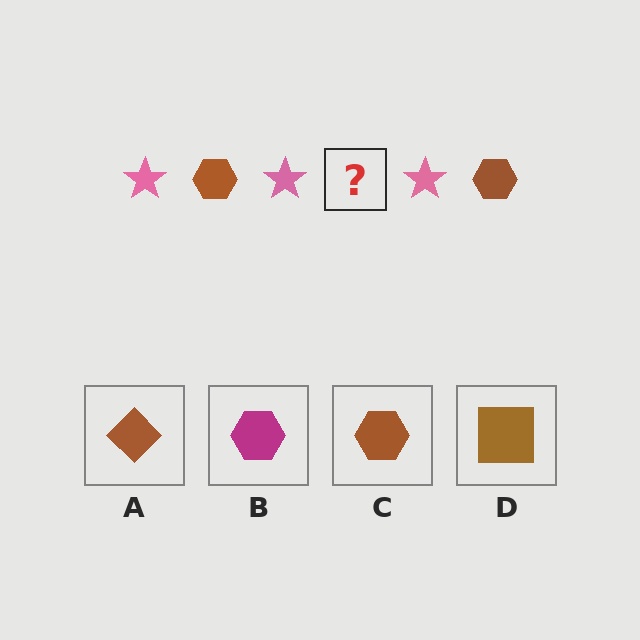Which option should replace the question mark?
Option C.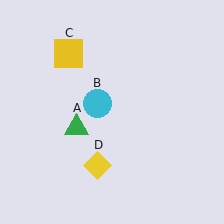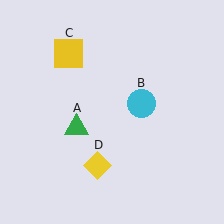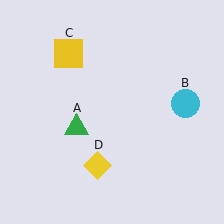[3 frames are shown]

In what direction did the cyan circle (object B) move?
The cyan circle (object B) moved right.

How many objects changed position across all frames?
1 object changed position: cyan circle (object B).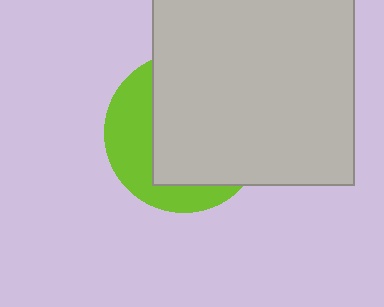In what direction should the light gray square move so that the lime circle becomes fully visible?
The light gray square should move right. That is the shortest direction to clear the overlap and leave the lime circle fully visible.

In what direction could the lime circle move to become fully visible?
The lime circle could move left. That would shift it out from behind the light gray square entirely.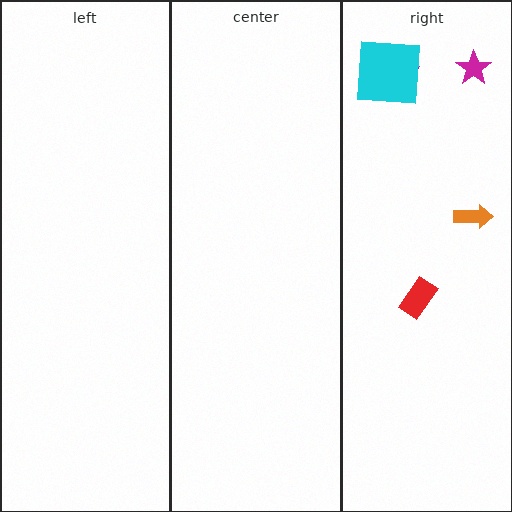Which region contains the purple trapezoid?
The right region.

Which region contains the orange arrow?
The right region.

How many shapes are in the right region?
5.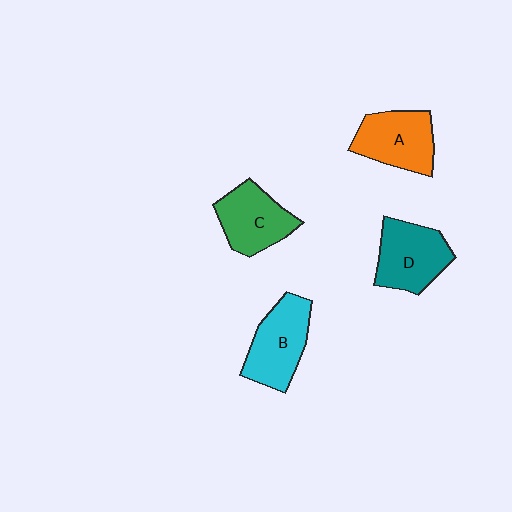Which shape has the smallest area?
Shape C (green).